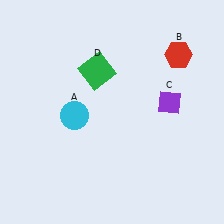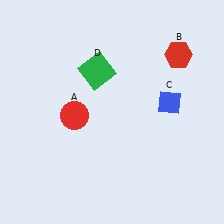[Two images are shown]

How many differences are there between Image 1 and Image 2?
There are 2 differences between the two images.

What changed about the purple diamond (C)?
In Image 1, C is purple. In Image 2, it changed to blue.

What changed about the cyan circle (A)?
In Image 1, A is cyan. In Image 2, it changed to red.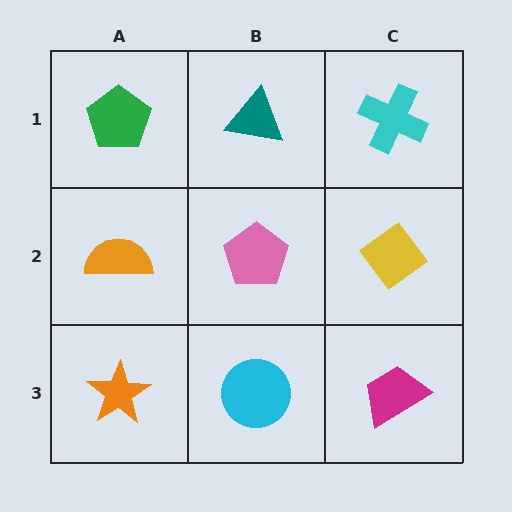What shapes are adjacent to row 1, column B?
A pink pentagon (row 2, column B), a green pentagon (row 1, column A), a cyan cross (row 1, column C).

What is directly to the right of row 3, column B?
A magenta trapezoid.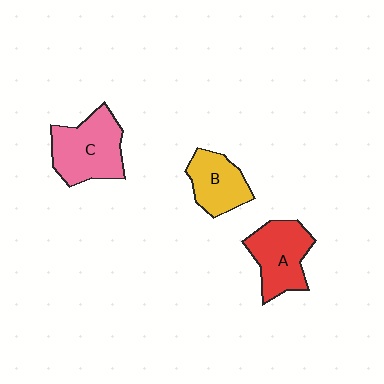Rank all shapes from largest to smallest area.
From largest to smallest: C (pink), A (red), B (yellow).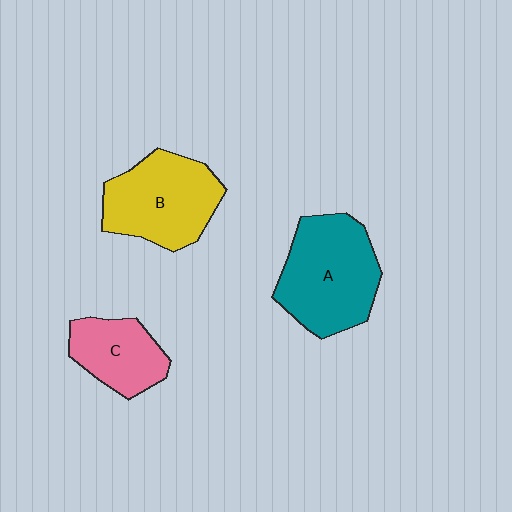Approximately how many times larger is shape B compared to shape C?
Approximately 1.5 times.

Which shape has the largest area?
Shape A (teal).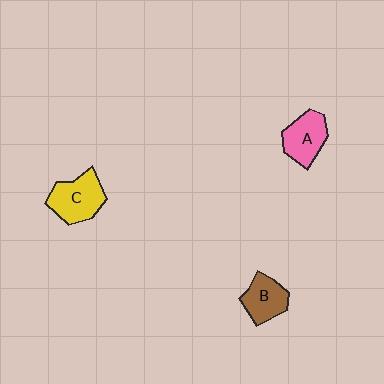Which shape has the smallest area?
Shape B (brown).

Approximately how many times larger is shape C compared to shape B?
Approximately 1.3 times.